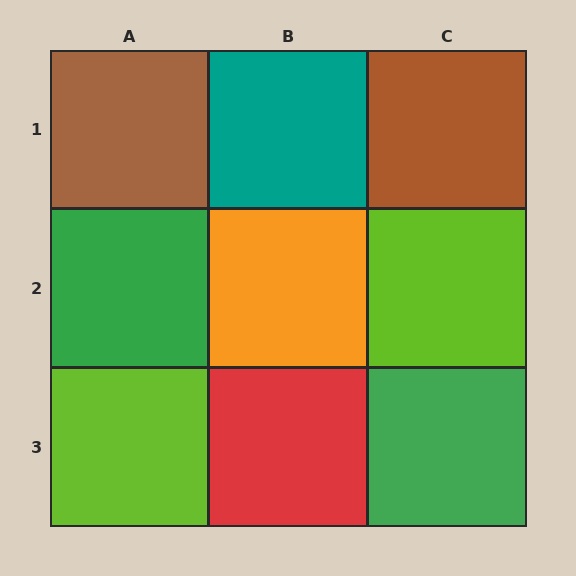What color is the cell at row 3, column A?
Lime.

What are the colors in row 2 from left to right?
Green, orange, lime.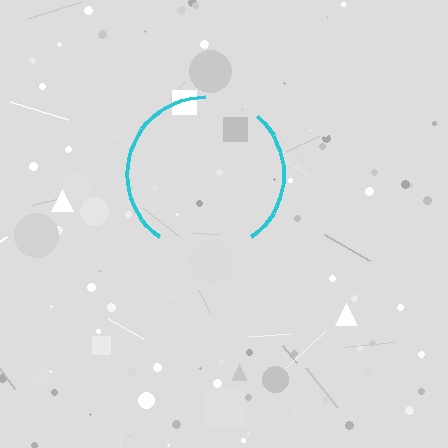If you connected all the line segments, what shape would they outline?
They would outline a circle.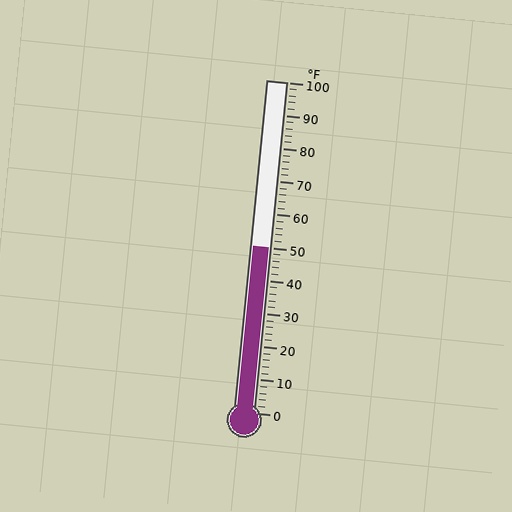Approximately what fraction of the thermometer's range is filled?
The thermometer is filled to approximately 50% of its range.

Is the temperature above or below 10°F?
The temperature is above 10°F.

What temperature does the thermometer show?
The thermometer shows approximately 50°F.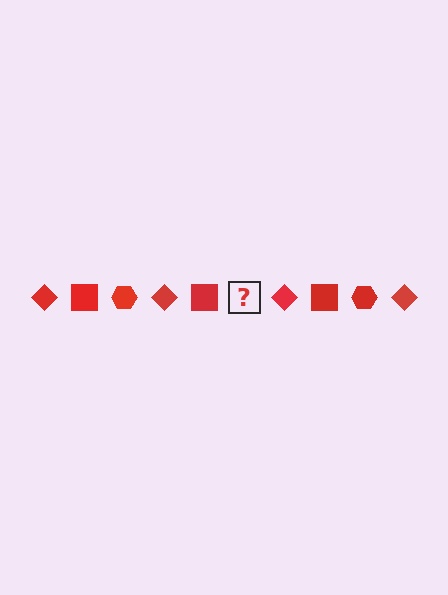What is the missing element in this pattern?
The missing element is a red hexagon.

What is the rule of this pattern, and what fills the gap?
The rule is that the pattern cycles through diamond, square, hexagon shapes in red. The gap should be filled with a red hexagon.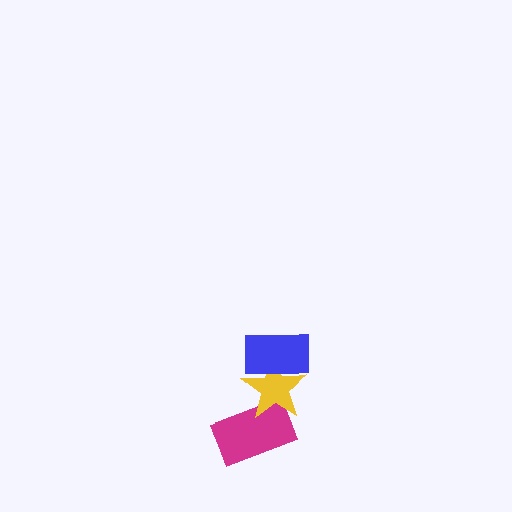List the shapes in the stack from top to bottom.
From top to bottom: the blue rectangle, the yellow star, the magenta rectangle.